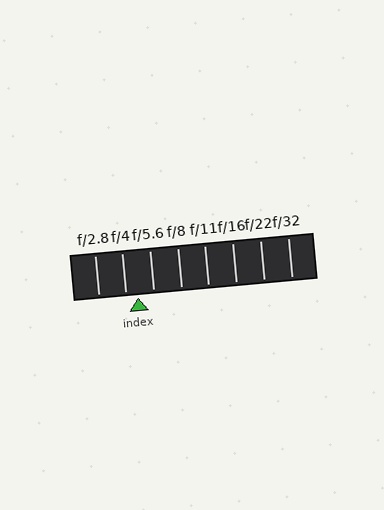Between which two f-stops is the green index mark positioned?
The index mark is between f/4 and f/5.6.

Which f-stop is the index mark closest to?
The index mark is closest to f/4.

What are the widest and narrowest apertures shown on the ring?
The widest aperture shown is f/2.8 and the narrowest is f/32.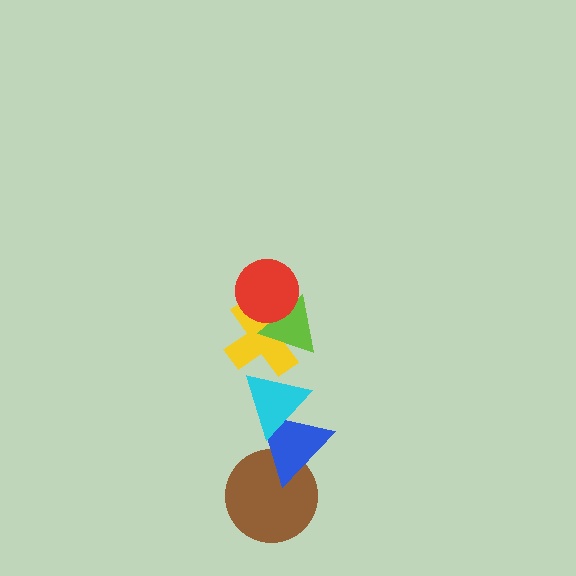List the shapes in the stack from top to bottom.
From top to bottom: the red circle, the lime triangle, the yellow cross, the cyan triangle, the blue triangle, the brown circle.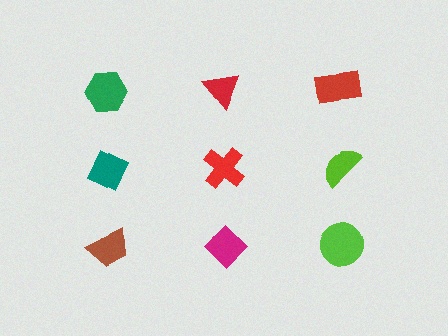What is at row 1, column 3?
A red rectangle.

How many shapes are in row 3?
3 shapes.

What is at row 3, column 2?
A magenta diamond.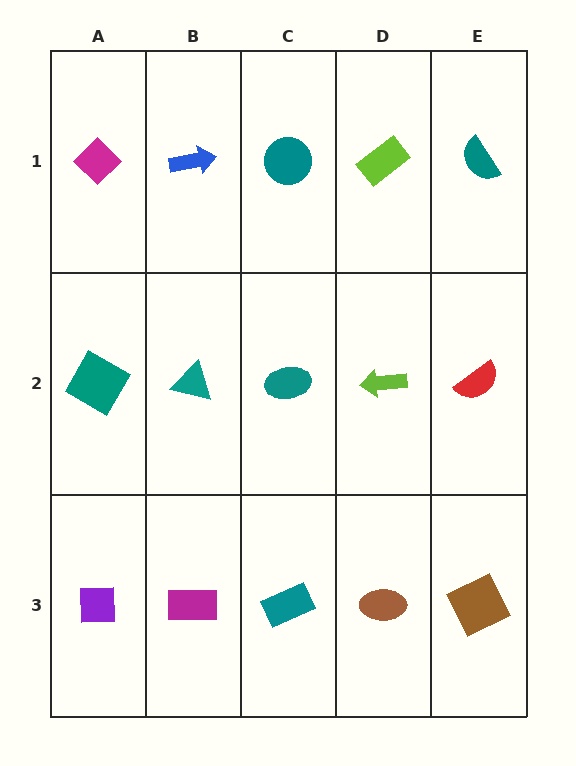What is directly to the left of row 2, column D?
A teal ellipse.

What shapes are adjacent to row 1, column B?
A teal triangle (row 2, column B), a magenta diamond (row 1, column A), a teal circle (row 1, column C).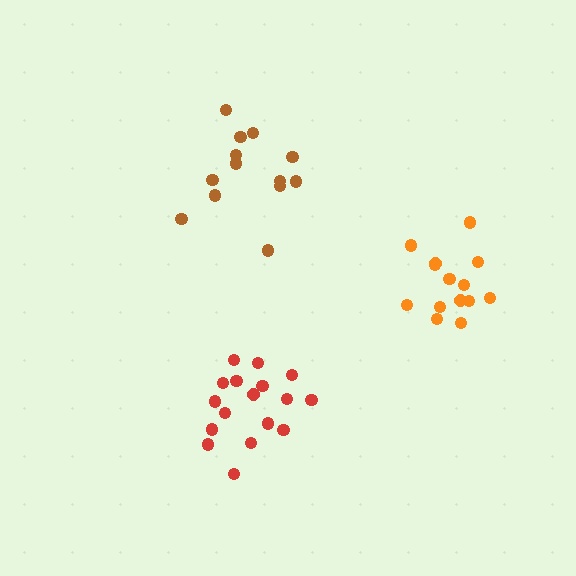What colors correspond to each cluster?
The clusters are colored: brown, red, orange.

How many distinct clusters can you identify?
There are 3 distinct clusters.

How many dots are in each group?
Group 1: 13 dots, Group 2: 17 dots, Group 3: 14 dots (44 total).